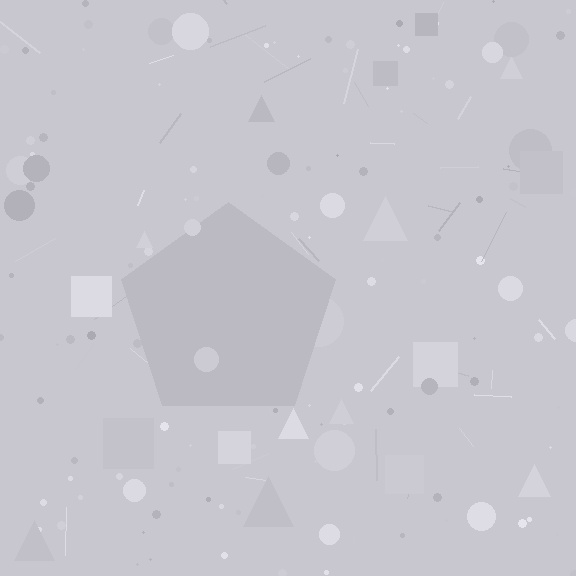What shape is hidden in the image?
A pentagon is hidden in the image.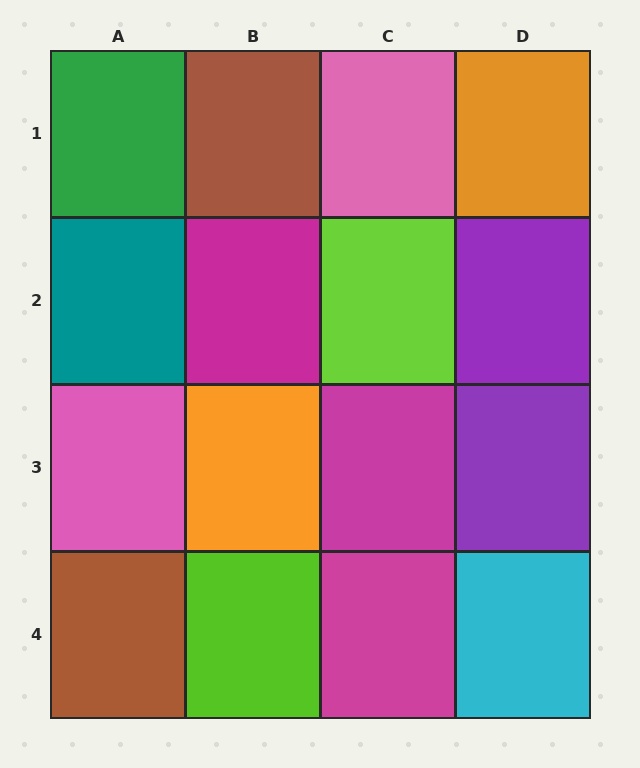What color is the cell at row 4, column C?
Magenta.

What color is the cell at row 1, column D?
Orange.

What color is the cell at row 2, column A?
Teal.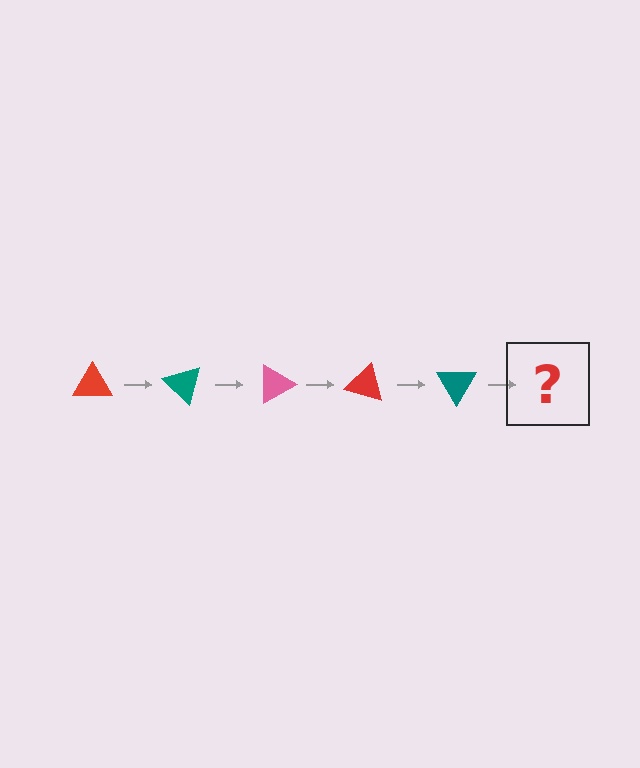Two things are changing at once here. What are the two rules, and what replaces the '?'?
The two rules are that it rotates 45 degrees each step and the color cycles through red, teal, and pink. The '?' should be a pink triangle, rotated 225 degrees from the start.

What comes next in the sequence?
The next element should be a pink triangle, rotated 225 degrees from the start.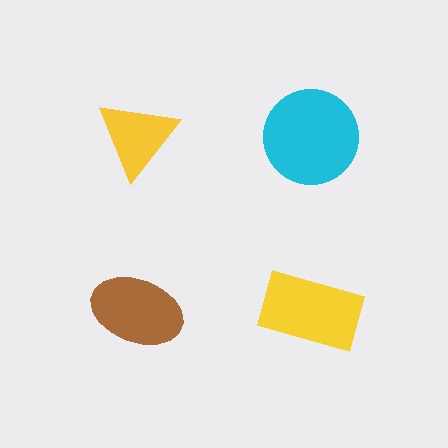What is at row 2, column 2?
A yellow rectangle.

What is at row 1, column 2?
A cyan circle.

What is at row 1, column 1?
A yellow triangle.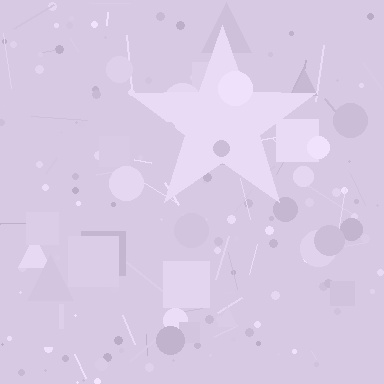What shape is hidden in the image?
A star is hidden in the image.